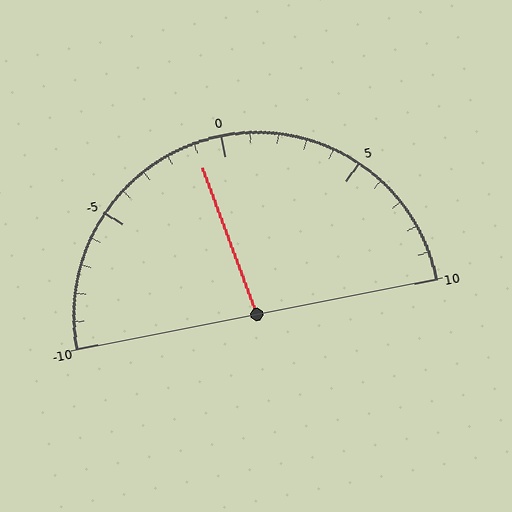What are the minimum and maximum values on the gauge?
The gauge ranges from -10 to 10.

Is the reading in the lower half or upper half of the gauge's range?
The reading is in the lower half of the range (-10 to 10).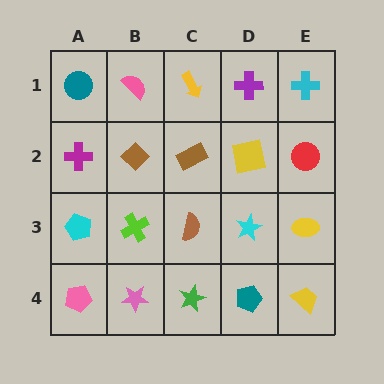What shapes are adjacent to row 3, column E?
A red circle (row 2, column E), a yellow trapezoid (row 4, column E), a cyan star (row 3, column D).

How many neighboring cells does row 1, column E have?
2.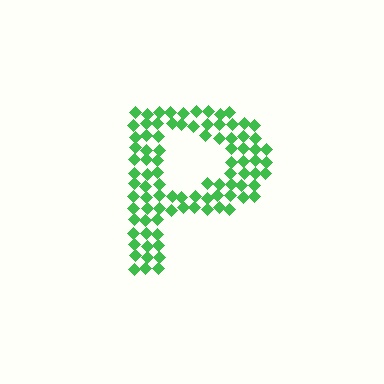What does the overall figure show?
The overall figure shows the letter P.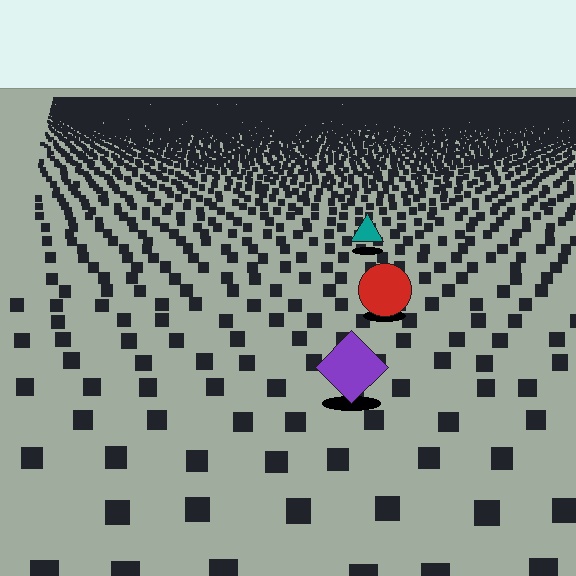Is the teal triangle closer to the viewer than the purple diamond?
No. The purple diamond is closer — you can tell from the texture gradient: the ground texture is coarser near it.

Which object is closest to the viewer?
The purple diamond is closest. The texture marks near it are larger and more spread out.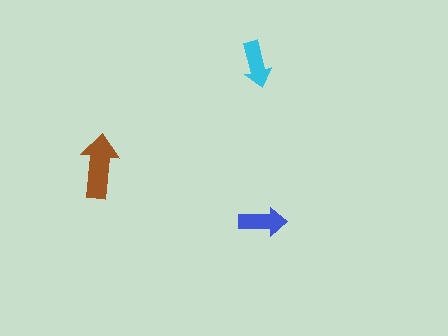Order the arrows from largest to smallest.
the brown one, the blue one, the cyan one.